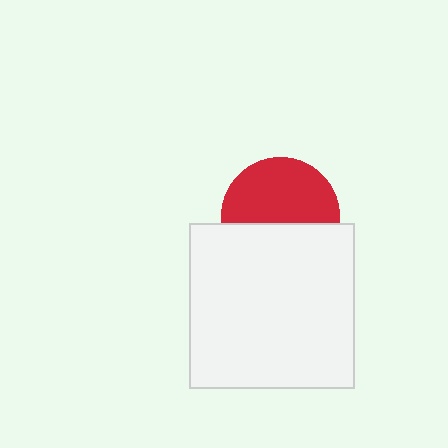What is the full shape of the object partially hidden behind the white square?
The partially hidden object is a red circle.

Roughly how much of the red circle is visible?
About half of it is visible (roughly 57%).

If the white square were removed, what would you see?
You would see the complete red circle.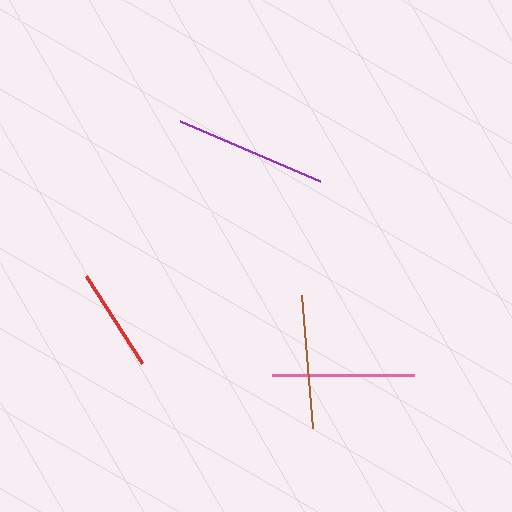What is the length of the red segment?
The red segment is approximately 104 pixels long.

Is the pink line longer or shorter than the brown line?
The pink line is longer than the brown line.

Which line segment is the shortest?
The red line is the shortest at approximately 104 pixels.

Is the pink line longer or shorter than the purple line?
The purple line is longer than the pink line.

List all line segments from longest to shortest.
From longest to shortest: purple, pink, brown, red.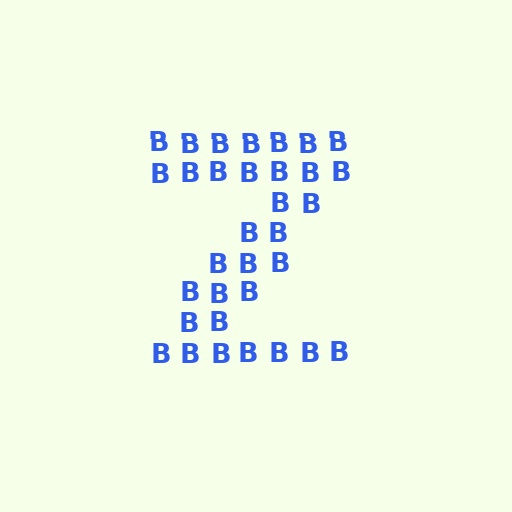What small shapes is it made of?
It is made of small letter B's.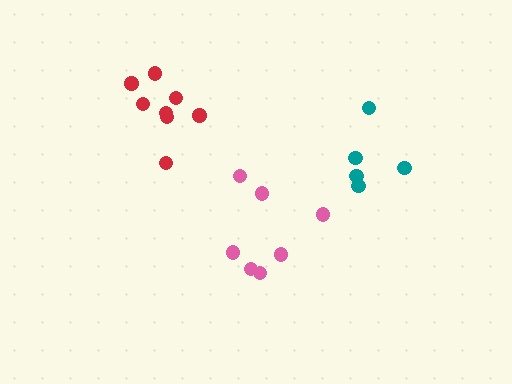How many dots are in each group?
Group 1: 8 dots, Group 2: 5 dots, Group 3: 7 dots (20 total).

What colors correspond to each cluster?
The clusters are colored: red, teal, pink.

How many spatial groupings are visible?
There are 3 spatial groupings.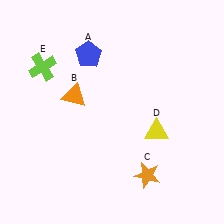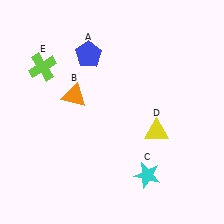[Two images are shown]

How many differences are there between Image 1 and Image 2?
There is 1 difference between the two images.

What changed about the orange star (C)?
In Image 1, C is orange. In Image 2, it changed to cyan.